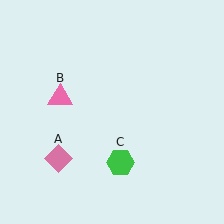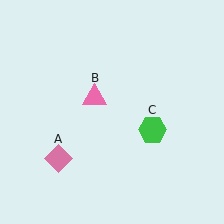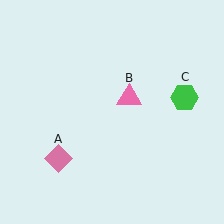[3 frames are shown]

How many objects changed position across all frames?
2 objects changed position: pink triangle (object B), green hexagon (object C).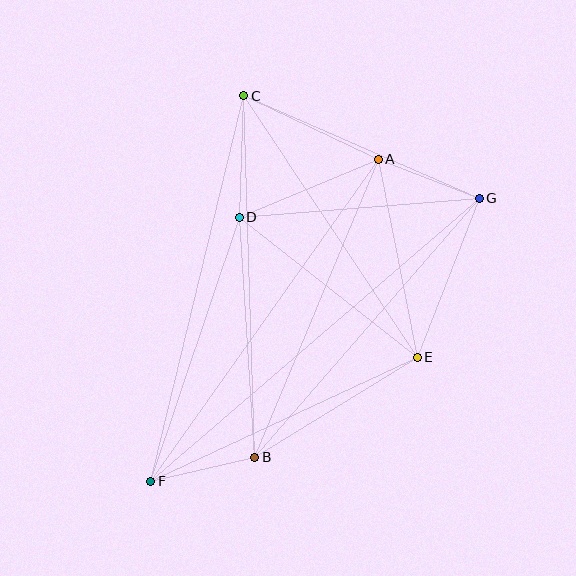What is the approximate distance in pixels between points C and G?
The distance between C and G is approximately 257 pixels.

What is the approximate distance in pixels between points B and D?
The distance between B and D is approximately 241 pixels.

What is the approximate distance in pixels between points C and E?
The distance between C and E is approximately 314 pixels.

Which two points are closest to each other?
Points B and F are closest to each other.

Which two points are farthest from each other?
Points F and G are farthest from each other.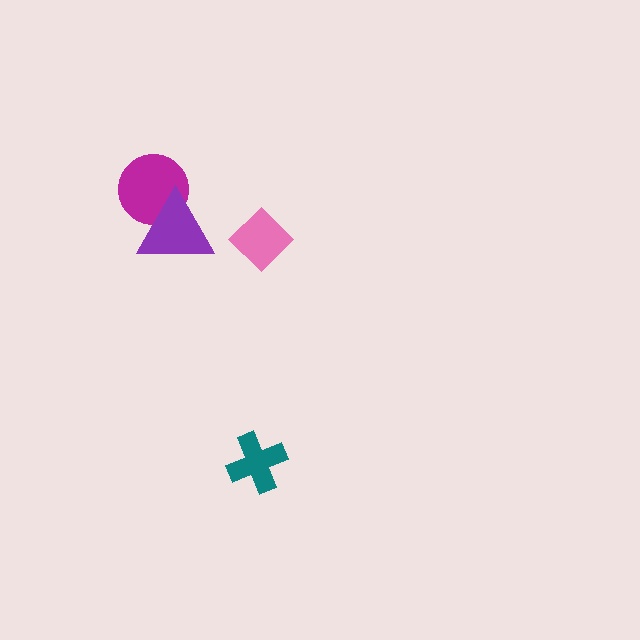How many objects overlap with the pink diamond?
0 objects overlap with the pink diamond.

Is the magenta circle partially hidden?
Yes, it is partially covered by another shape.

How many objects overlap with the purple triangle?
1 object overlaps with the purple triangle.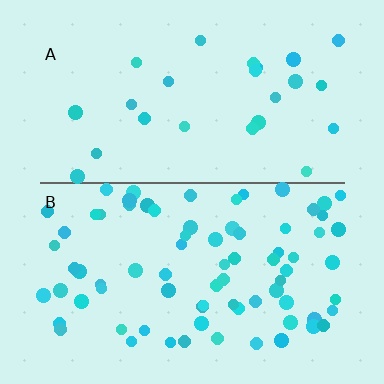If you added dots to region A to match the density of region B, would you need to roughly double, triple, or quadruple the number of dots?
Approximately triple.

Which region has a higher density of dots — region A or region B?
B (the bottom).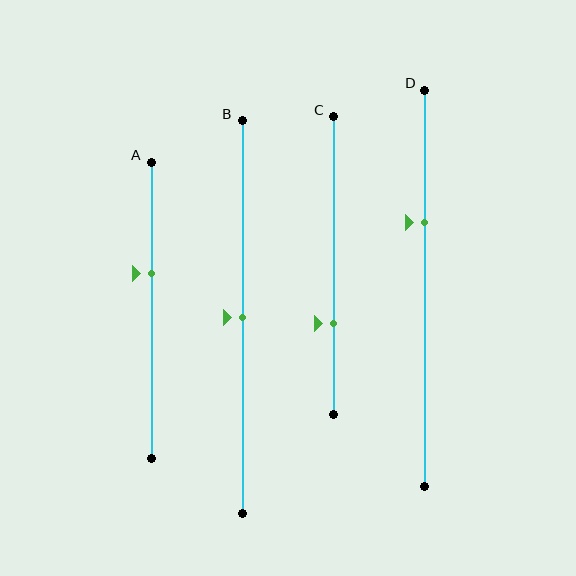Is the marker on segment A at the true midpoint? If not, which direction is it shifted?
No, the marker on segment A is shifted upward by about 12% of the segment length.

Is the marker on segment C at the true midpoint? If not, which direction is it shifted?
No, the marker on segment C is shifted downward by about 20% of the segment length.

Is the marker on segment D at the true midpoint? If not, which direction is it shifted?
No, the marker on segment D is shifted upward by about 17% of the segment length.